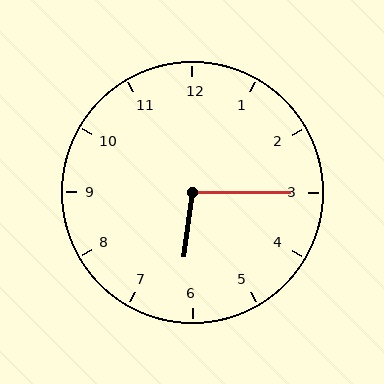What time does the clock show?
6:15.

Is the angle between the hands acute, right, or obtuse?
It is obtuse.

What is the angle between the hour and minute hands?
Approximately 98 degrees.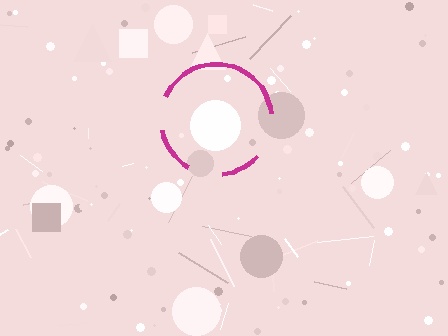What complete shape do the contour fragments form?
The contour fragments form a circle.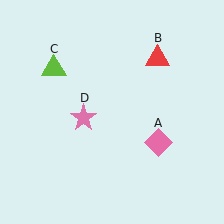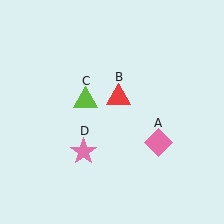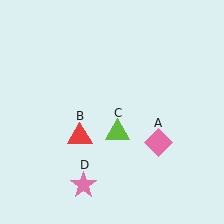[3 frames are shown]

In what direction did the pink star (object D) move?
The pink star (object D) moved down.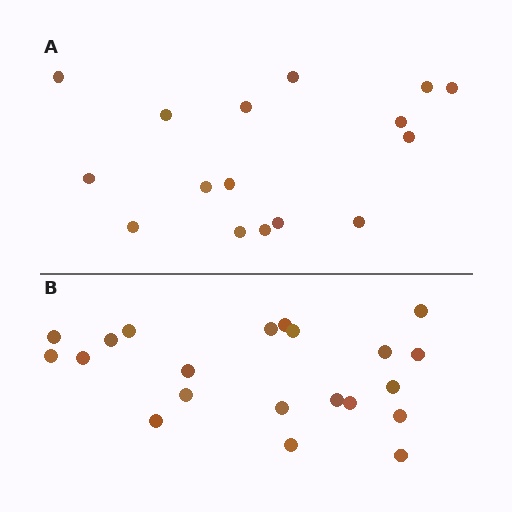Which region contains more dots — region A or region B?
Region B (the bottom region) has more dots.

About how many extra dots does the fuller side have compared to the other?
Region B has about 5 more dots than region A.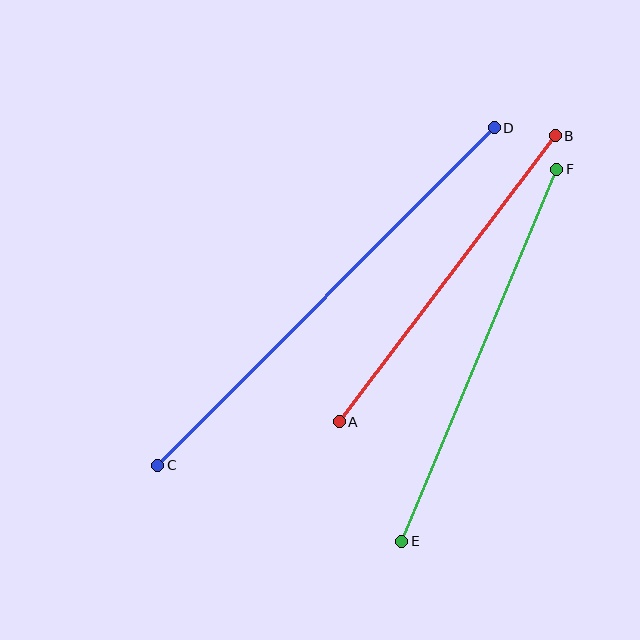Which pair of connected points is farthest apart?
Points C and D are farthest apart.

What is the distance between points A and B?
The distance is approximately 358 pixels.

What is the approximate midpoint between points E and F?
The midpoint is at approximately (479, 355) pixels.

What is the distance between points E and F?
The distance is approximately 403 pixels.